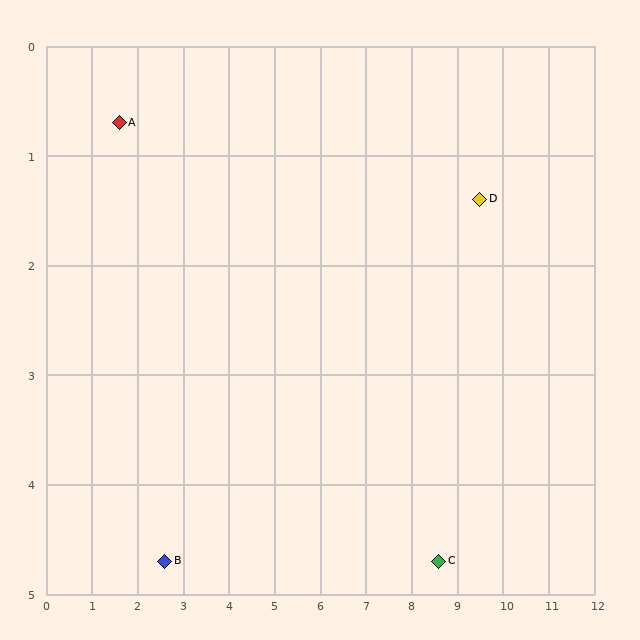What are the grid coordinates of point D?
Point D is at approximately (9.5, 1.4).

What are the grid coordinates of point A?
Point A is at approximately (1.6, 0.7).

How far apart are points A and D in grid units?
Points A and D are about 7.9 grid units apart.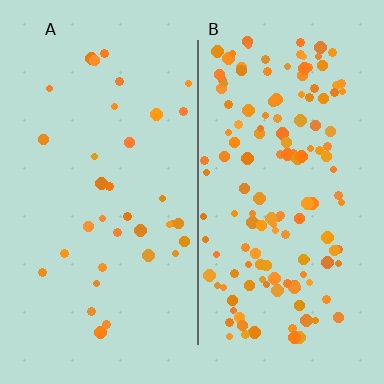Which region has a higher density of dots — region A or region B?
B (the right).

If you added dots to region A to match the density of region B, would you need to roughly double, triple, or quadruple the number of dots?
Approximately quadruple.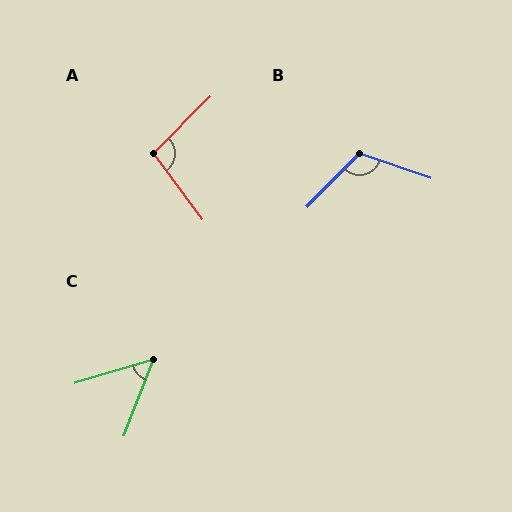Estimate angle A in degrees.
Approximately 98 degrees.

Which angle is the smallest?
C, at approximately 52 degrees.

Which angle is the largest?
B, at approximately 115 degrees.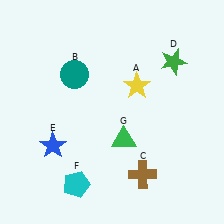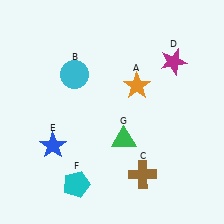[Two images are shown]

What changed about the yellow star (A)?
In Image 1, A is yellow. In Image 2, it changed to orange.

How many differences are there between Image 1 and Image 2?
There are 3 differences between the two images.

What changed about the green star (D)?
In Image 1, D is green. In Image 2, it changed to magenta.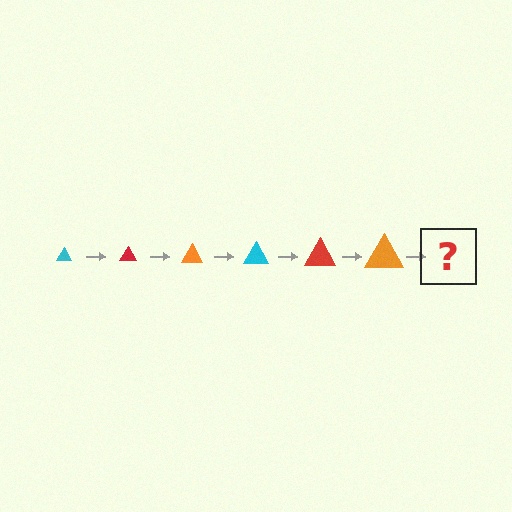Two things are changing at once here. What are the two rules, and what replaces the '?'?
The two rules are that the triangle grows larger each step and the color cycles through cyan, red, and orange. The '?' should be a cyan triangle, larger than the previous one.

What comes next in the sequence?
The next element should be a cyan triangle, larger than the previous one.